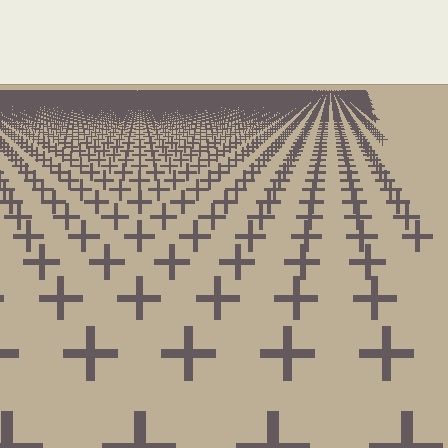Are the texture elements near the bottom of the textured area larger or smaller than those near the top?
Larger. Near the bottom, elements are closer to the viewer and appear at a bigger on-screen size.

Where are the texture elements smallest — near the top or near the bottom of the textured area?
Near the top.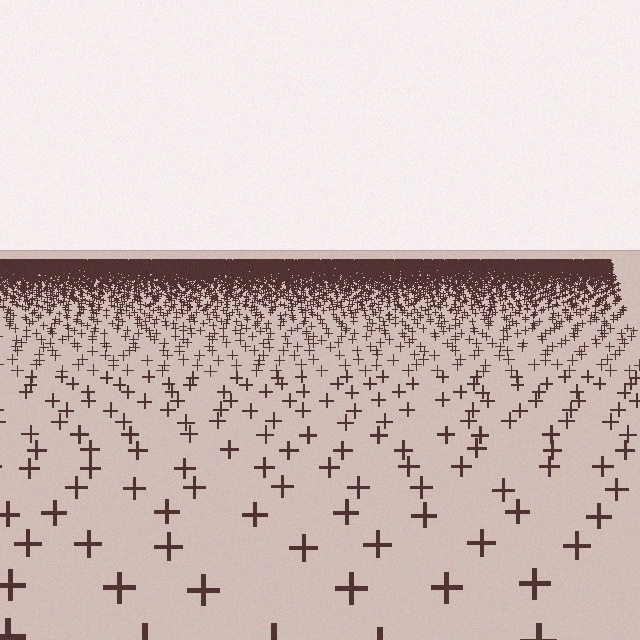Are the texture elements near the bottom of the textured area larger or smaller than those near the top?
Larger. Near the bottom, elements are closer to the viewer and appear at a bigger on-screen size.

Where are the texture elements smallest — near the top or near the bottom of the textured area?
Near the top.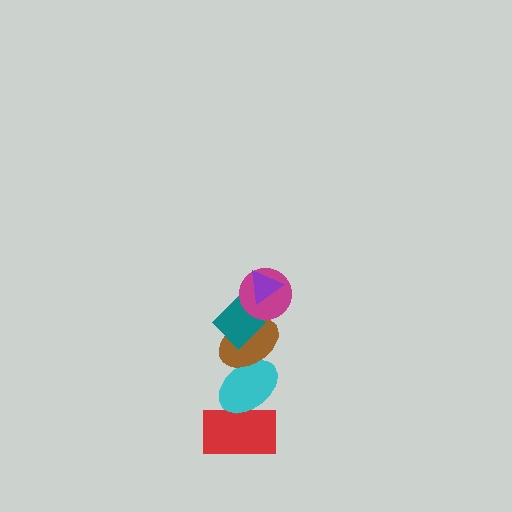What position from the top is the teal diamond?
The teal diamond is 3rd from the top.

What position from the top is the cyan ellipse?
The cyan ellipse is 5th from the top.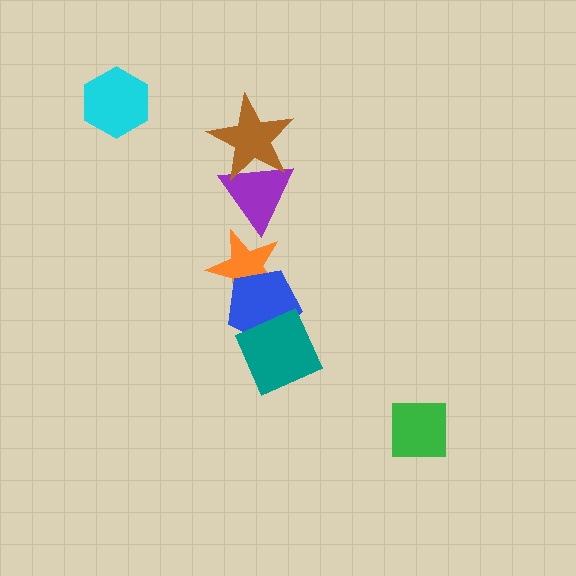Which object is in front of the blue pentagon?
The teal diamond is in front of the blue pentagon.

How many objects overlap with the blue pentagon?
2 objects overlap with the blue pentagon.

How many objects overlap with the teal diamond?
1 object overlaps with the teal diamond.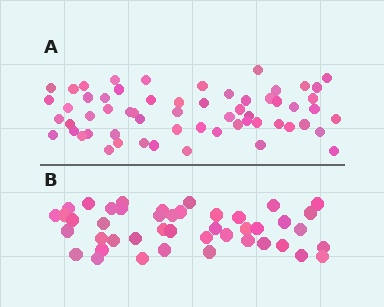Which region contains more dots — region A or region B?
Region A (the top region) has more dots.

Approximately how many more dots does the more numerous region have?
Region A has approximately 15 more dots than region B.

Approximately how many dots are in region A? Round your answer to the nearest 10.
About 60 dots.